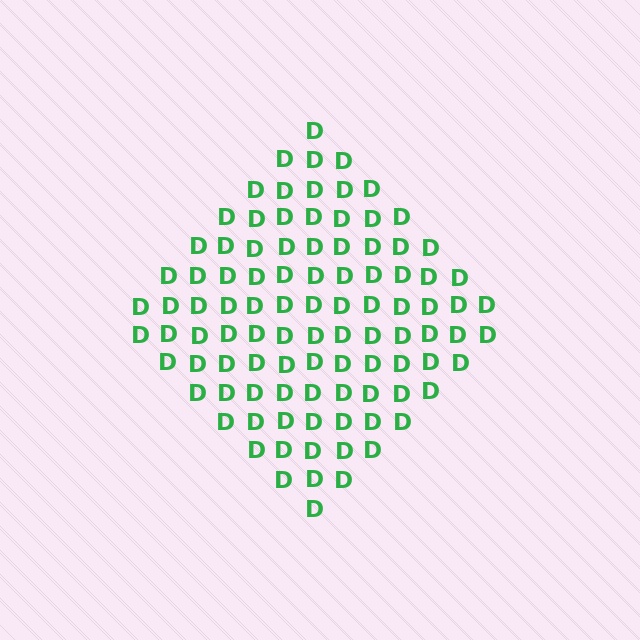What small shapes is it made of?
It is made of small letter D's.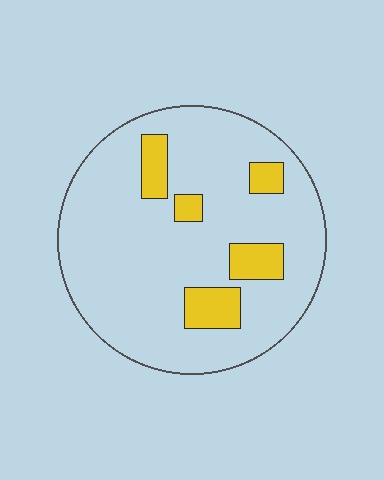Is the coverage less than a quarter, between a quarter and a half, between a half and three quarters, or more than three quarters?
Less than a quarter.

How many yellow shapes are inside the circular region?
5.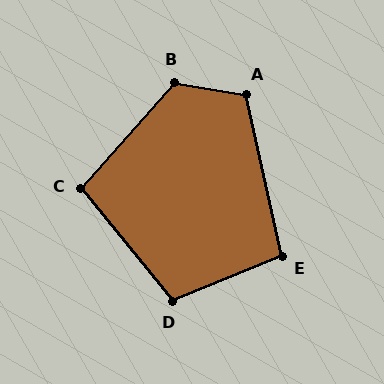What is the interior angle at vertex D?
Approximately 107 degrees (obtuse).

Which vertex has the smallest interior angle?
E, at approximately 99 degrees.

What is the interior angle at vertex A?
Approximately 113 degrees (obtuse).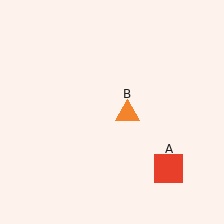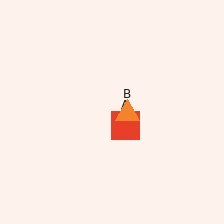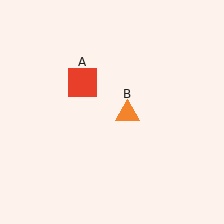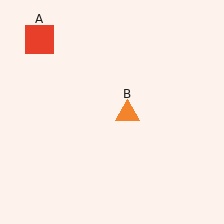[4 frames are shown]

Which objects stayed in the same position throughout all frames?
Orange triangle (object B) remained stationary.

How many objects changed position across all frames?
1 object changed position: red square (object A).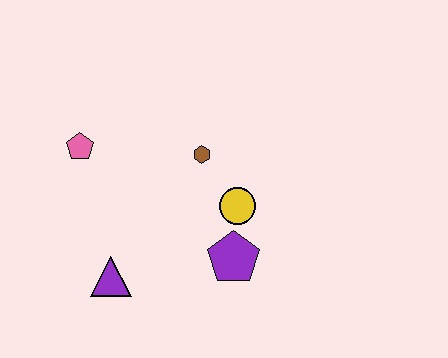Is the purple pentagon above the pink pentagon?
No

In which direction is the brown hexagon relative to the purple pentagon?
The brown hexagon is above the purple pentagon.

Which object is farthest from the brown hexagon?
The purple triangle is farthest from the brown hexagon.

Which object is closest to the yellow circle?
The purple pentagon is closest to the yellow circle.